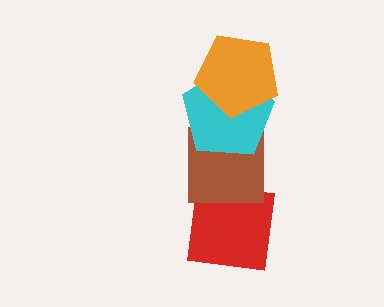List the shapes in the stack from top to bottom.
From top to bottom: the orange pentagon, the cyan pentagon, the brown square, the red square.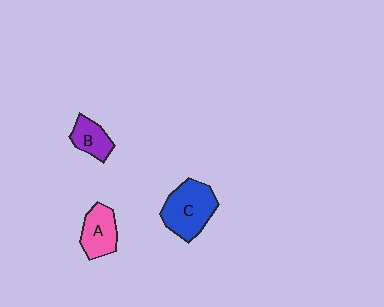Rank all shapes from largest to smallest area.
From largest to smallest: C (blue), A (pink), B (purple).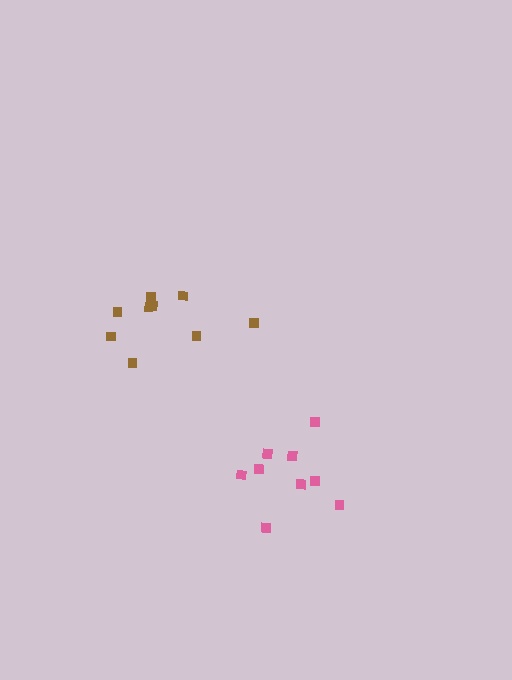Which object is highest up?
The brown cluster is topmost.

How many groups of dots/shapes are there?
There are 2 groups.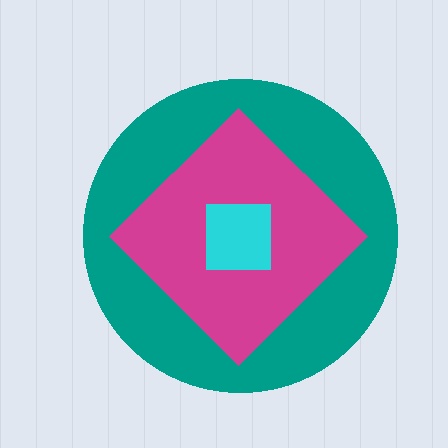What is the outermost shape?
The teal circle.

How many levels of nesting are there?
3.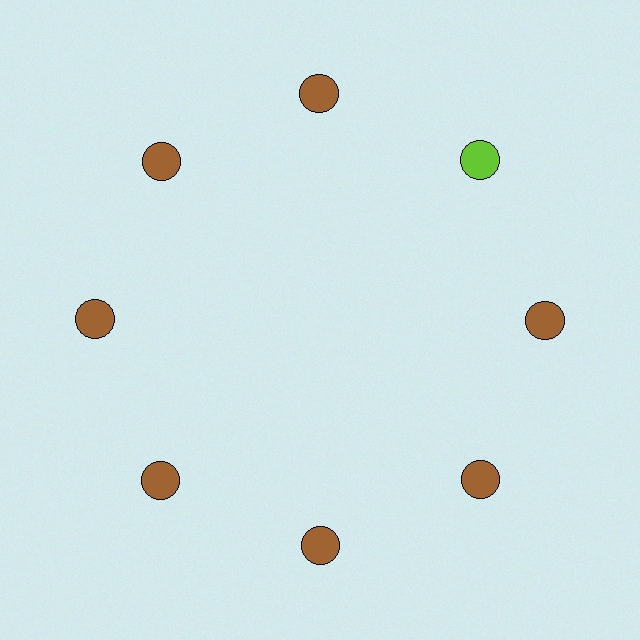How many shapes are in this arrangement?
There are 8 shapes arranged in a ring pattern.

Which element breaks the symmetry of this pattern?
The lime circle at roughly the 2 o'clock position breaks the symmetry. All other shapes are brown circles.